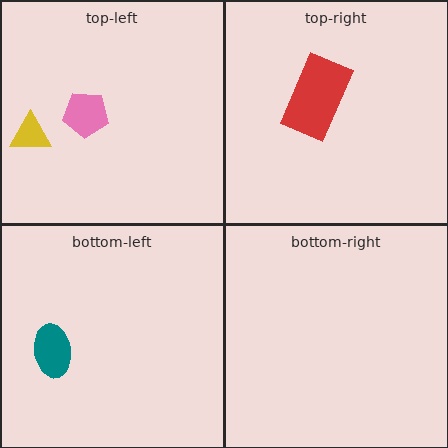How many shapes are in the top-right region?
1.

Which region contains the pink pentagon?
The top-left region.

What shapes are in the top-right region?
The red rectangle.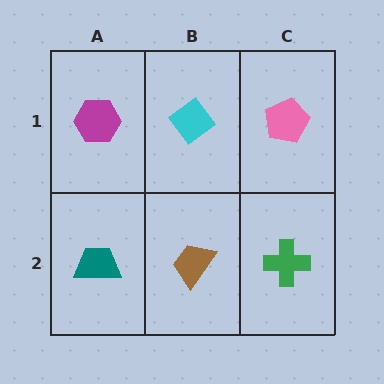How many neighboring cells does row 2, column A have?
2.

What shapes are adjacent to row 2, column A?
A magenta hexagon (row 1, column A), a brown trapezoid (row 2, column B).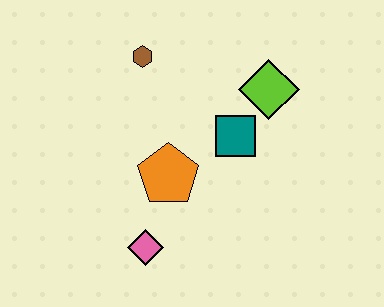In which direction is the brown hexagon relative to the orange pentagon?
The brown hexagon is above the orange pentagon.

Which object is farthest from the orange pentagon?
The lime diamond is farthest from the orange pentagon.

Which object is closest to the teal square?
The lime diamond is closest to the teal square.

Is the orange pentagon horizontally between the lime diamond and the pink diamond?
Yes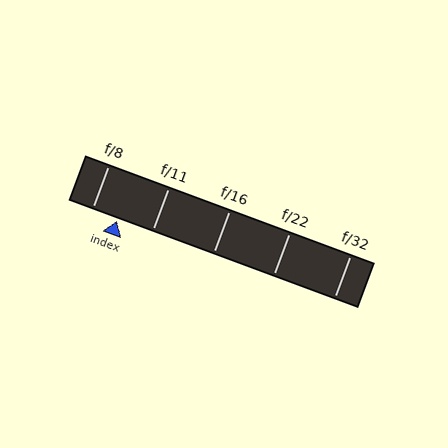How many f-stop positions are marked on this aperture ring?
There are 5 f-stop positions marked.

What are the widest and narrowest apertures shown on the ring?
The widest aperture shown is f/8 and the narrowest is f/32.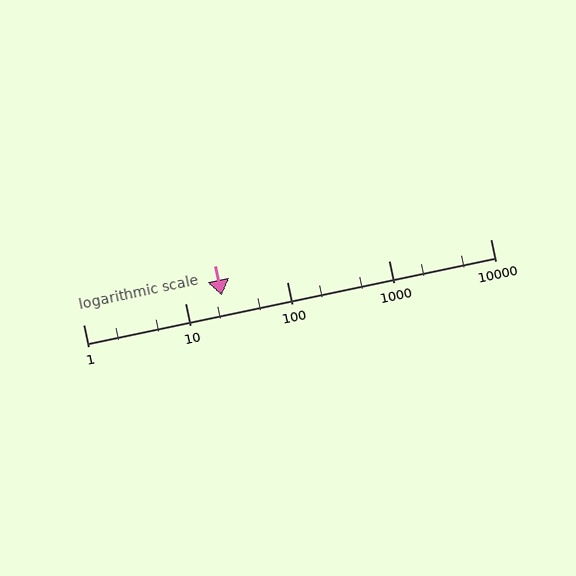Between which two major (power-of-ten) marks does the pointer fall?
The pointer is between 10 and 100.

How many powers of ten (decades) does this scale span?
The scale spans 4 decades, from 1 to 10000.